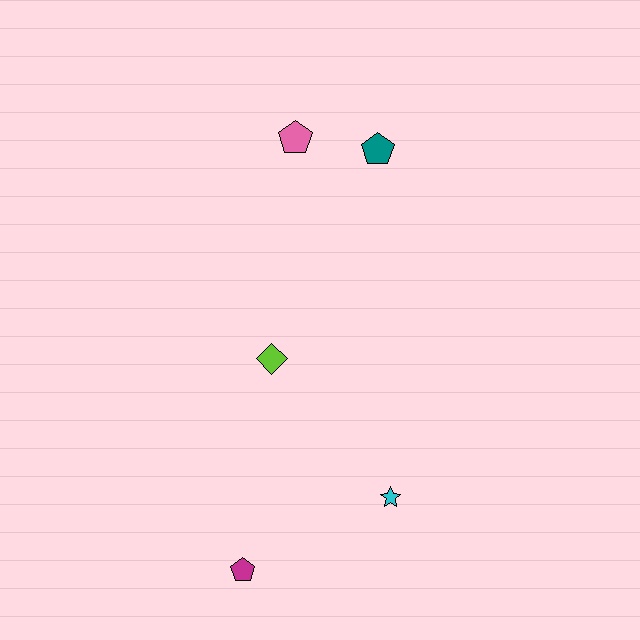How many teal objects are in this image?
There is 1 teal object.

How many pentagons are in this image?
There are 3 pentagons.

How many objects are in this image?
There are 5 objects.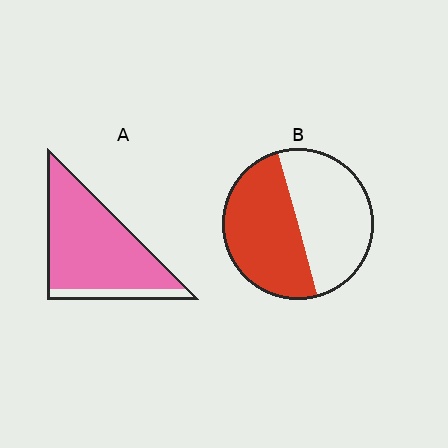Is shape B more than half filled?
Roughly half.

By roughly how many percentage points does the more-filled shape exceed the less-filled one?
By roughly 35 percentage points (A over B).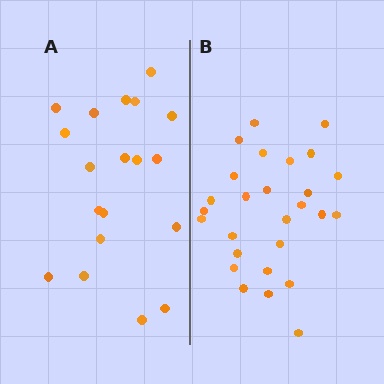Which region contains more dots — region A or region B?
Region B (the right region) has more dots.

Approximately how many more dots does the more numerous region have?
Region B has roughly 8 or so more dots than region A.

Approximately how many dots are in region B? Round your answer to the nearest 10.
About 30 dots. (The exact count is 27, which rounds to 30.)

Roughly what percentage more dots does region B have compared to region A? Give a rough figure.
About 40% more.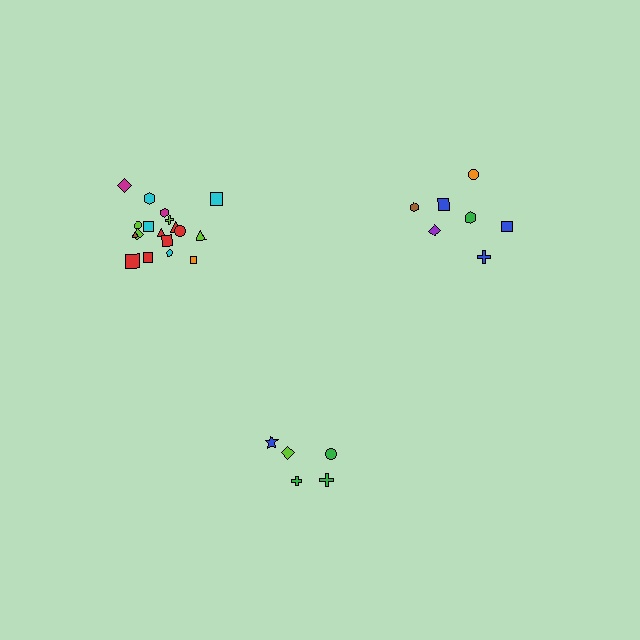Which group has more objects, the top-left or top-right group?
The top-left group.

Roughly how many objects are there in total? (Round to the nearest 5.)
Roughly 30 objects in total.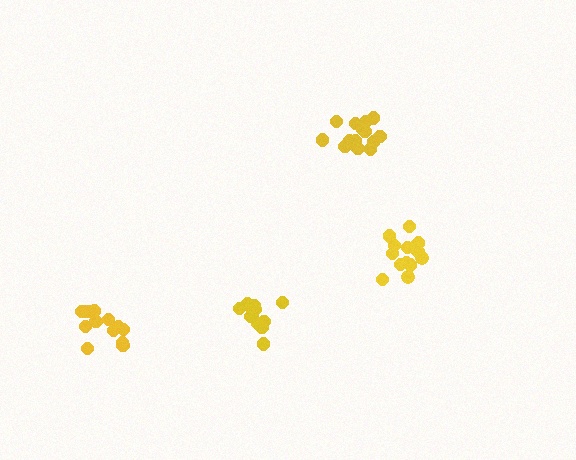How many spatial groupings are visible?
There are 4 spatial groupings.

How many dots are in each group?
Group 1: 14 dots, Group 2: 11 dots, Group 3: 14 dots, Group 4: 13 dots (52 total).